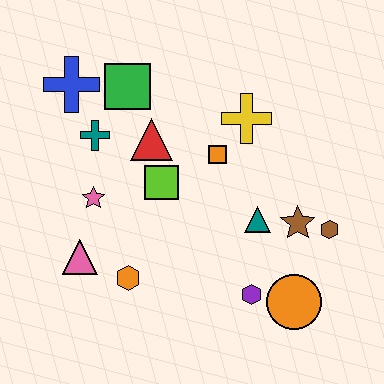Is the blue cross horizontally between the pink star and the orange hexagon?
No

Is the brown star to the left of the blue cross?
No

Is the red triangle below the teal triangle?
No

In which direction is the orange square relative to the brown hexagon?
The orange square is to the left of the brown hexagon.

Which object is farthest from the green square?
The orange circle is farthest from the green square.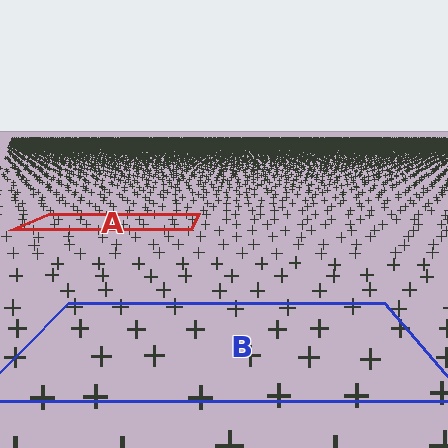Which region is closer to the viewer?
Region B is closer. The texture elements there are larger and more spread out.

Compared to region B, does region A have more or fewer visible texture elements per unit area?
Region A has more texture elements per unit area — they are packed more densely because it is farther away.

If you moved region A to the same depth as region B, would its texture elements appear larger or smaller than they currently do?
They would appear larger. At a closer depth, the same texture elements are projected at a bigger on-screen size.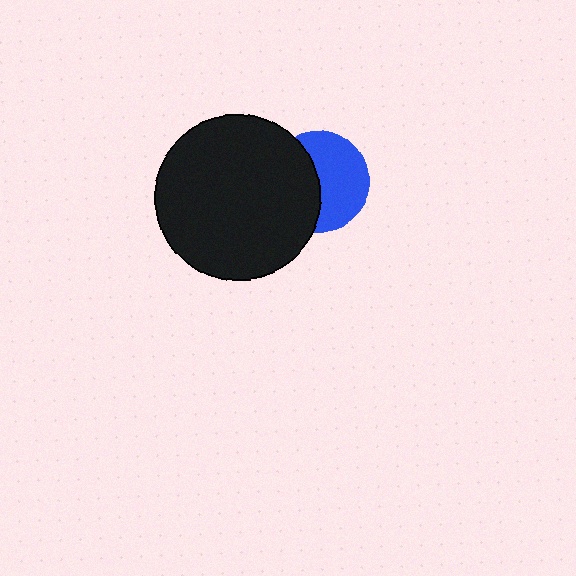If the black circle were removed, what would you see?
You would see the complete blue circle.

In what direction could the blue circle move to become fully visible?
The blue circle could move right. That would shift it out from behind the black circle entirely.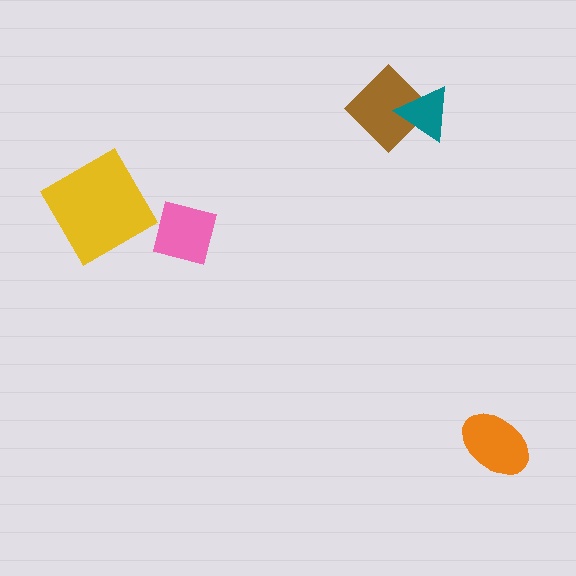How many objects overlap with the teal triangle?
1 object overlaps with the teal triangle.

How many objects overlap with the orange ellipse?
0 objects overlap with the orange ellipse.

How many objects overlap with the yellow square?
0 objects overlap with the yellow square.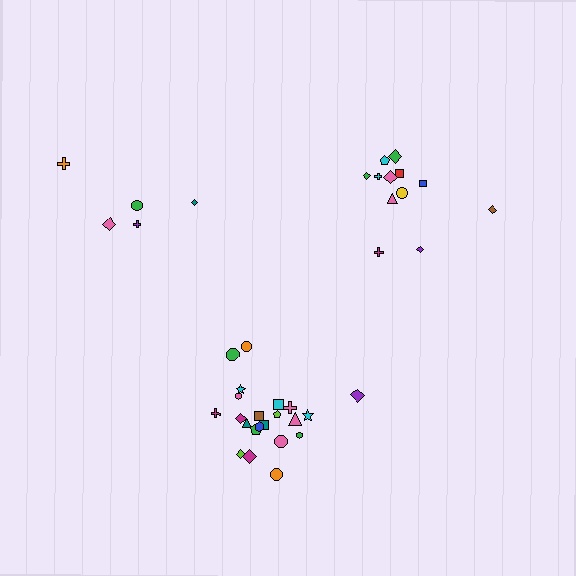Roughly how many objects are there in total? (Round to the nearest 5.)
Roughly 40 objects in total.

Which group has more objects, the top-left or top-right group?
The top-right group.